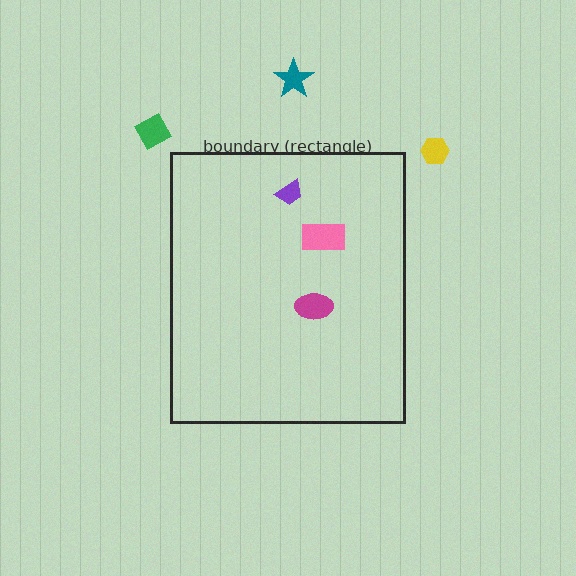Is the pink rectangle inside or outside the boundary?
Inside.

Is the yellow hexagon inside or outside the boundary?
Outside.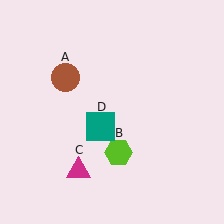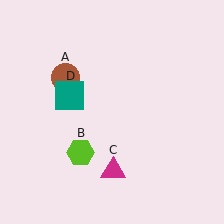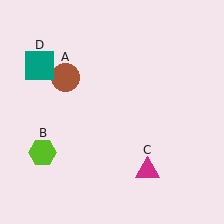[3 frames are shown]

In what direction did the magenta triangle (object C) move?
The magenta triangle (object C) moved right.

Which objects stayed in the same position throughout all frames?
Brown circle (object A) remained stationary.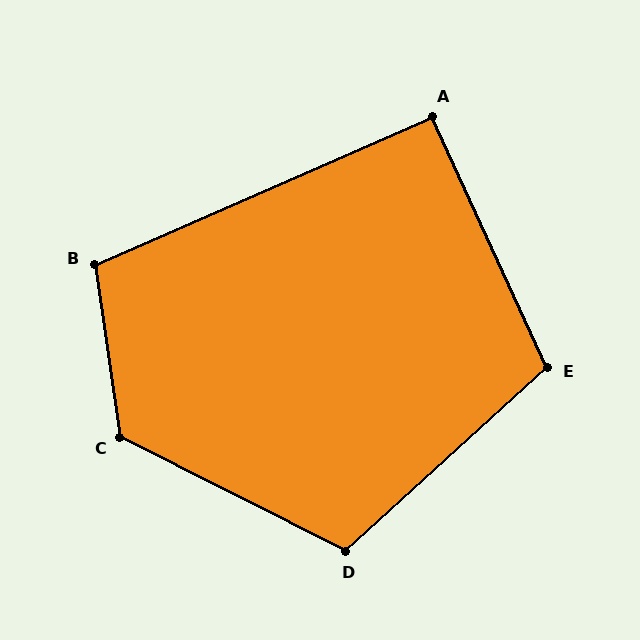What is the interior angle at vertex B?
Approximately 105 degrees (obtuse).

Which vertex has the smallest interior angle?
A, at approximately 91 degrees.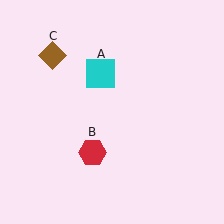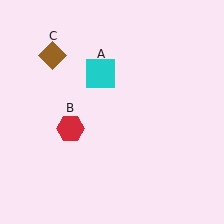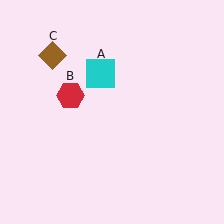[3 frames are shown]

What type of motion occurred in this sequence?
The red hexagon (object B) rotated clockwise around the center of the scene.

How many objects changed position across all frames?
1 object changed position: red hexagon (object B).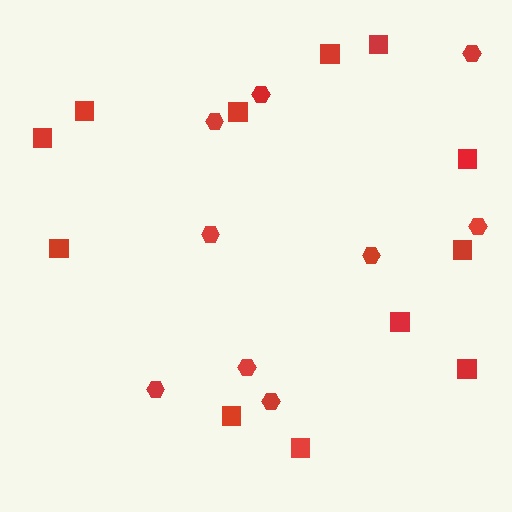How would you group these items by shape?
There are 2 groups: one group of hexagons (9) and one group of squares (12).